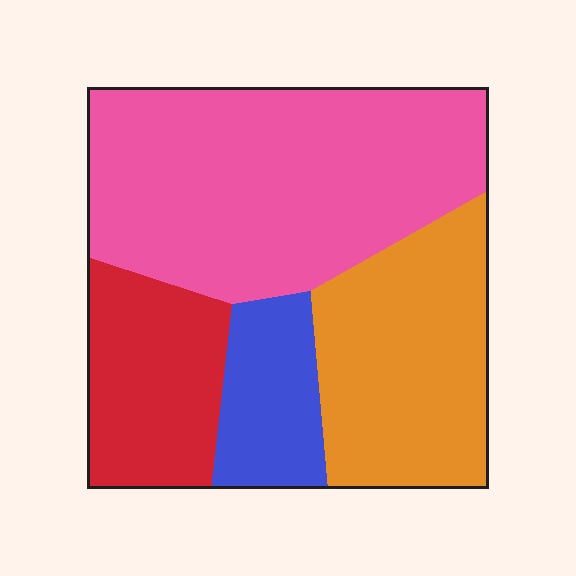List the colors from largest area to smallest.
From largest to smallest: pink, orange, red, blue.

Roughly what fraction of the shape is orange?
Orange covers about 25% of the shape.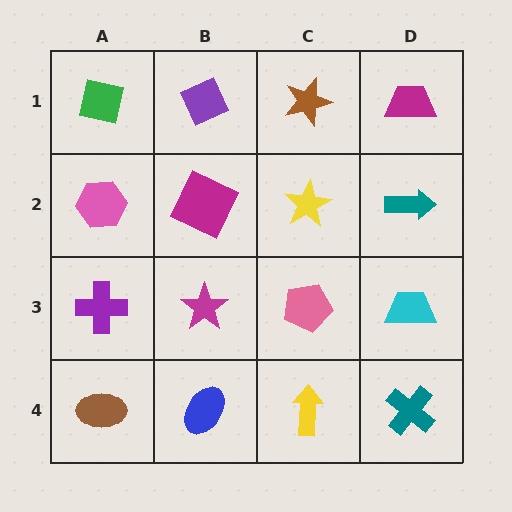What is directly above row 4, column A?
A purple cross.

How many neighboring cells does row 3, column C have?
4.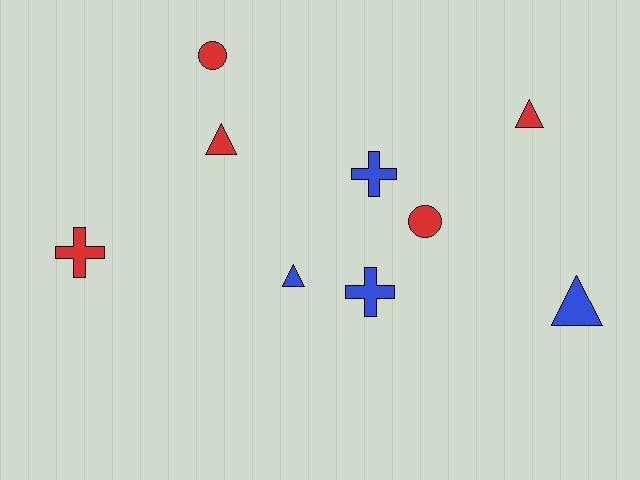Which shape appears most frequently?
Triangle, with 4 objects.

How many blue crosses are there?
There are 2 blue crosses.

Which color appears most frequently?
Red, with 5 objects.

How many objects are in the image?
There are 9 objects.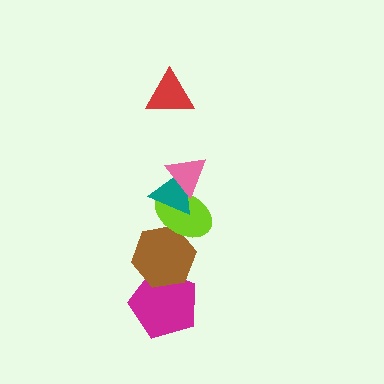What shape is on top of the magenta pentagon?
The brown hexagon is on top of the magenta pentagon.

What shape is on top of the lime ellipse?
The teal triangle is on top of the lime ellipse.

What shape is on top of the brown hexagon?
The lime ellipse is on top of the brown hexagon.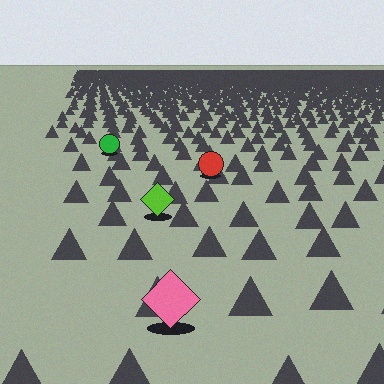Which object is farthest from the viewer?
The green circle is farthest from the viewer. It appears smaller and the ground texture around it is denser.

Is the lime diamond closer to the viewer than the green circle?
Yes. The lime diamond is closer — you can tell from the texture gradient: the ground texture is coarser near it.